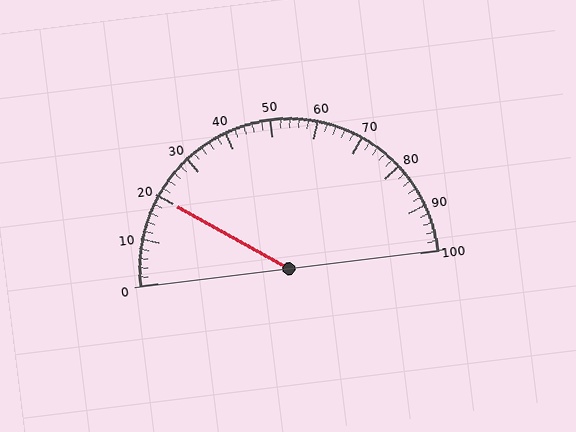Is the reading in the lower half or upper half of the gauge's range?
The reading is in the lower half of the range (0 to 100).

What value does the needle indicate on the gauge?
The needle indicates approximately 20.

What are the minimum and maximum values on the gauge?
The gauge ranges from 0 to 100.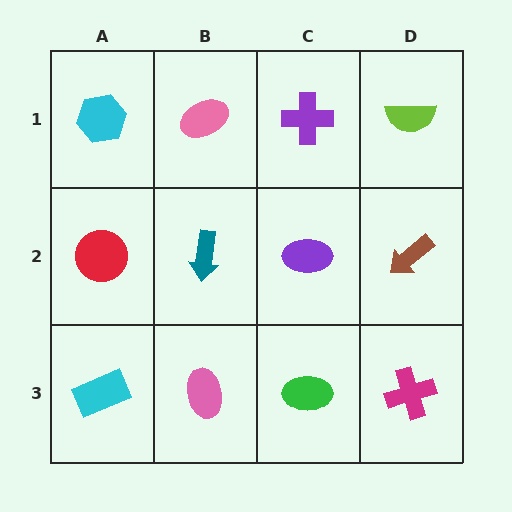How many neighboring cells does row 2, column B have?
4.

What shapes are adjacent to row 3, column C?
A purple ellipse (row 2, column C), a pink ellipse (row 3, column B), a magenta cross (row 3, column D).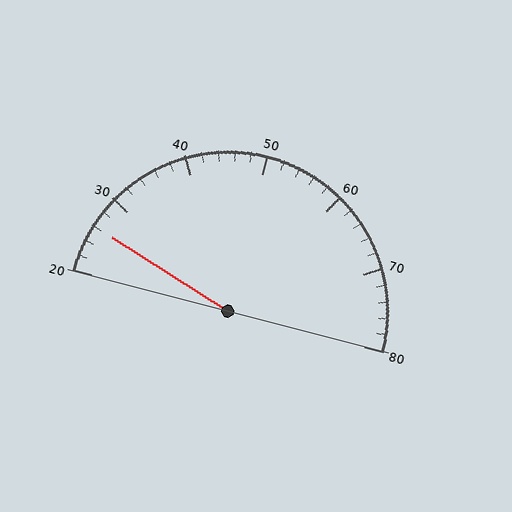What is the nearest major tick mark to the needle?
The nearest major tick mark is 30.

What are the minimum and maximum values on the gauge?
The gauge ranges from 20 to 80.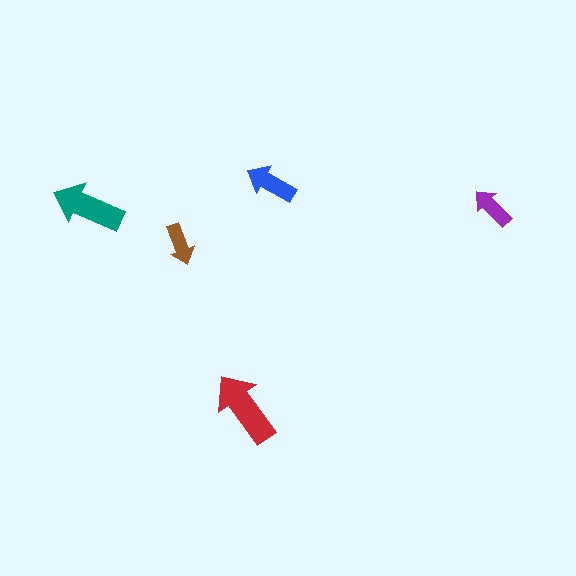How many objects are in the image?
There are 5 objects in the image.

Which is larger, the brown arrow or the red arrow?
The red one.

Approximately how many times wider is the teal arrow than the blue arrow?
About 1.5 times wider.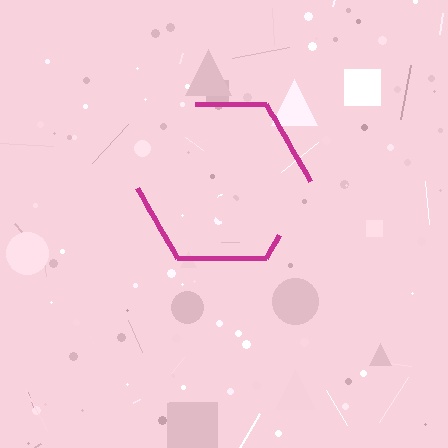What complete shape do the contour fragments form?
The contour fragments form a hexagon.